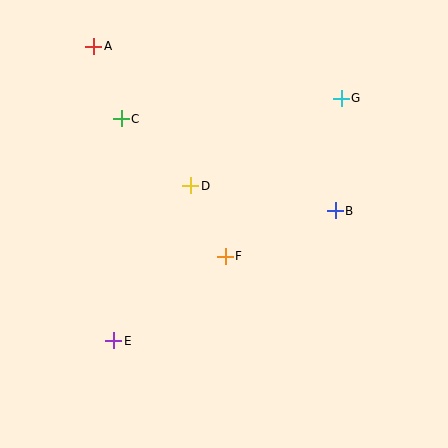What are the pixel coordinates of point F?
Point F is at (225, 256).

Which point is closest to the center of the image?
Point F at (225, 256) is closest to the center.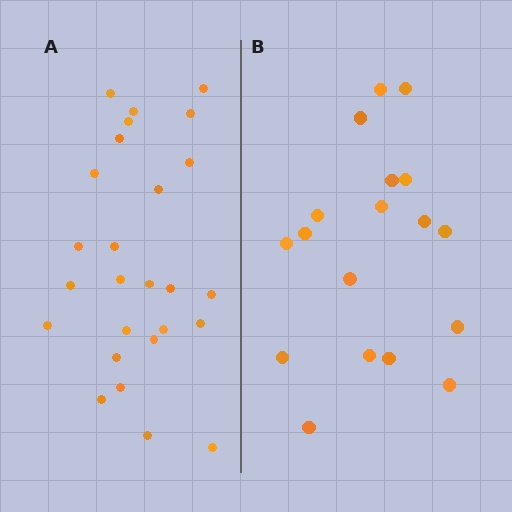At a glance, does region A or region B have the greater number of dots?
Region A (the left region) has more dots.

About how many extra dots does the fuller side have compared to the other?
Region A has roughly 8 or so more dots than region B.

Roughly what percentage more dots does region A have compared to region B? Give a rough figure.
About 45% more.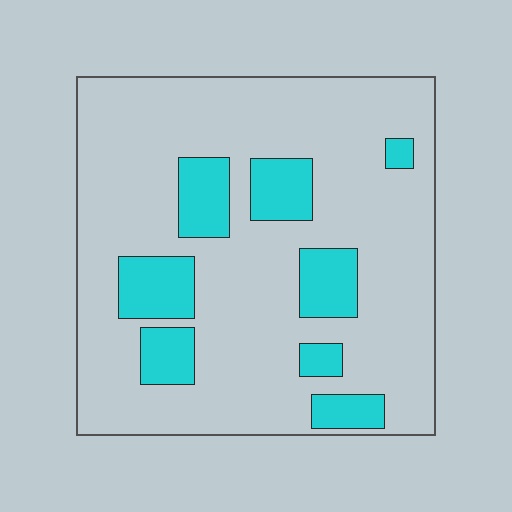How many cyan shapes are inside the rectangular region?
8.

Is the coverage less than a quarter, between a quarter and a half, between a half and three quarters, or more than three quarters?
Less than a quarter.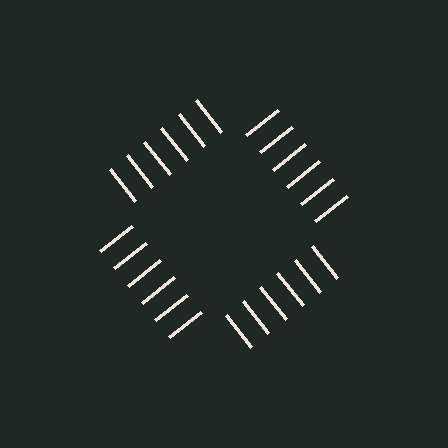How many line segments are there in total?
24 — 6 along each of the 4 edges.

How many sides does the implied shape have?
4 sides — the line-ends trace a square.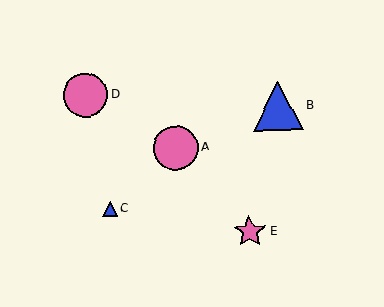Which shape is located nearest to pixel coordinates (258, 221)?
The pink star (labeled E) at (250, 232) is nearest to that location.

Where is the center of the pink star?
The center of the pink star is at (250, 232).